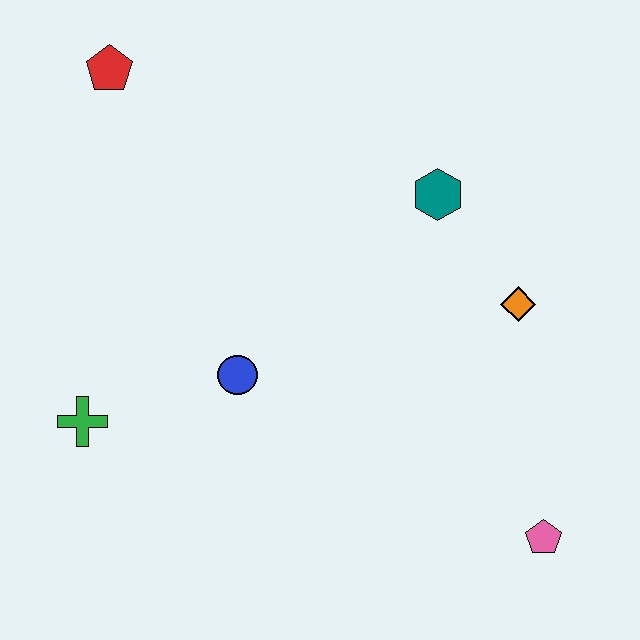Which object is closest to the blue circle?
The green cross is closest to the blue circle.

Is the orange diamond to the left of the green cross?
No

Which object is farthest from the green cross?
The pink pentagon is farthest from the green cross.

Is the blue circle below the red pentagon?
Yes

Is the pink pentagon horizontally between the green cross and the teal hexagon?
No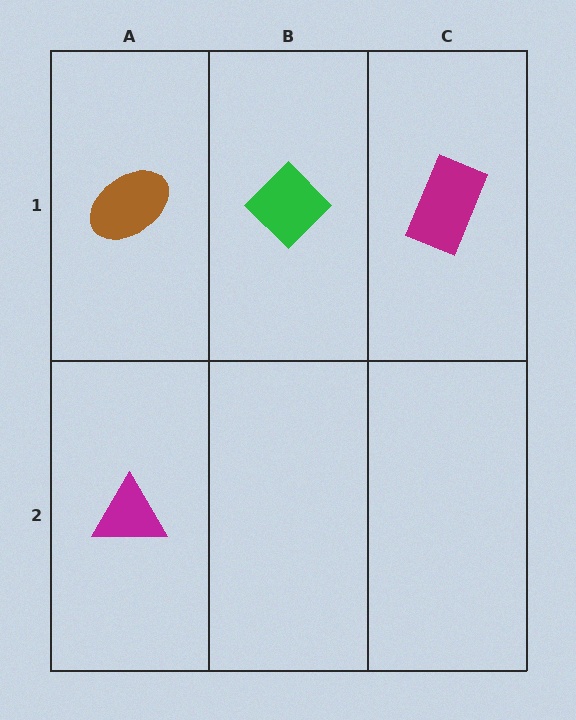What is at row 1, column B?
A green diamond.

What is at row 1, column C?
A magenta rectangle.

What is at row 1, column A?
A brown ellipse.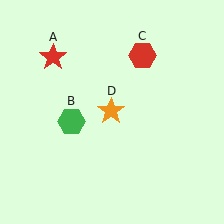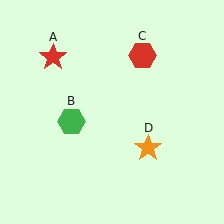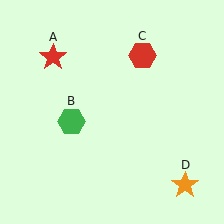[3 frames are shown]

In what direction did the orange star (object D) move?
The orange star (object D) moved down and to the right.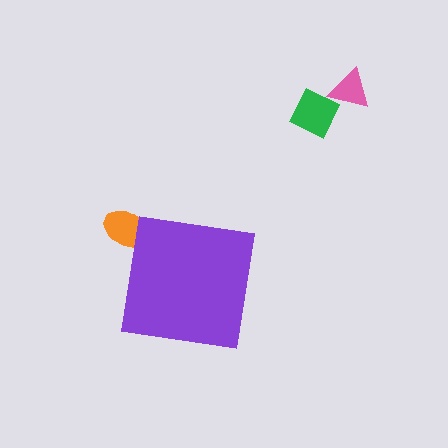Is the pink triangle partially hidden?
No, the pink triangle is fully visible.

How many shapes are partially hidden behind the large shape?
1 shape is partially hidden.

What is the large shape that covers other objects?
A purple square.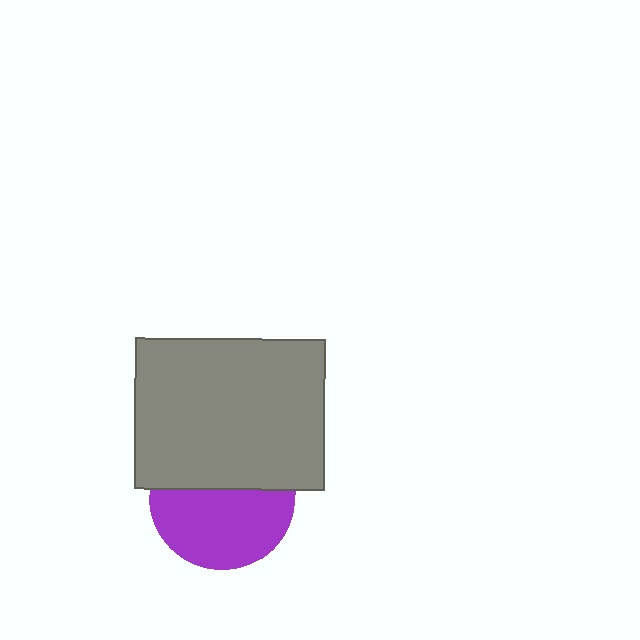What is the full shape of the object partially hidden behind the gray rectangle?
The partially hidden object is a purple circle.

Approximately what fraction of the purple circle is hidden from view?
Roughly 44% of the purple circle is hidden behind the gray rectangle.